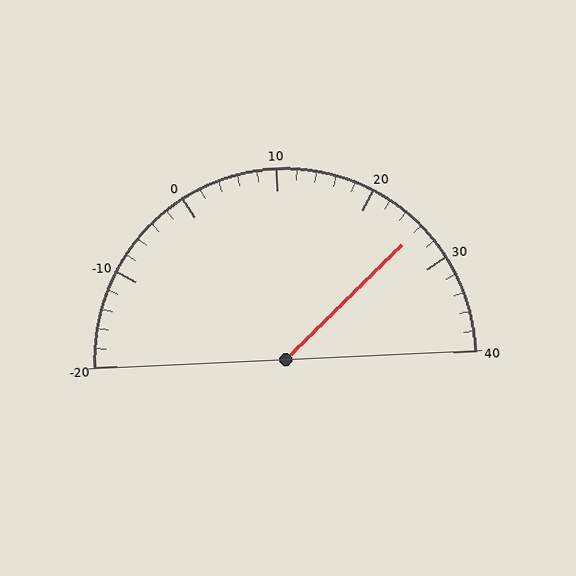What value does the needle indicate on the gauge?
The needle indicates approximately 26.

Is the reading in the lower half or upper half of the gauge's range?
The reading is in the upper half of the range (-20 to 40).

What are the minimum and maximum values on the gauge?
The gauge ranges from -20 to 40.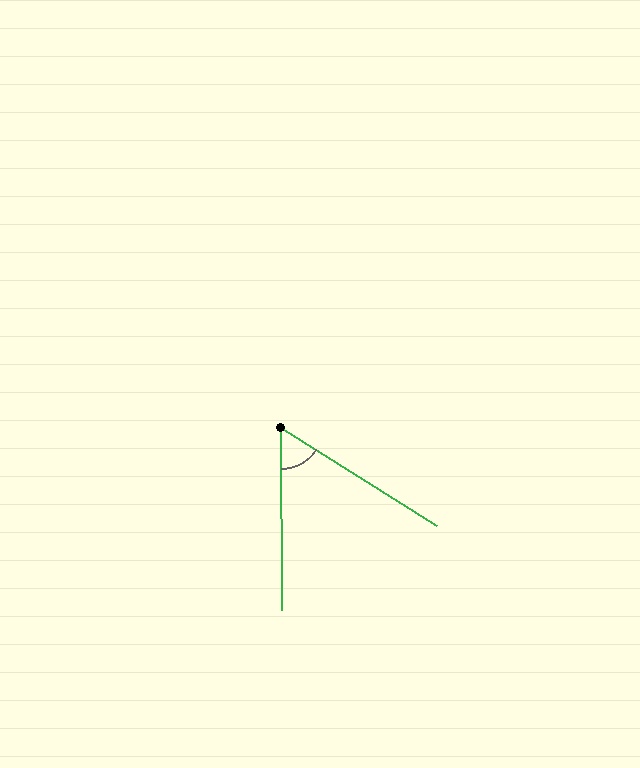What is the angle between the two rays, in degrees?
Approximately 57 degrees.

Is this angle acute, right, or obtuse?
It is acute.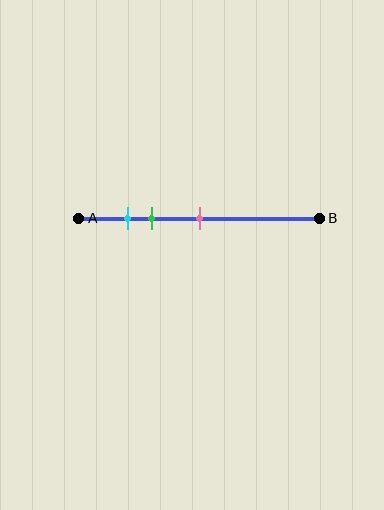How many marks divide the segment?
There are 3 marks dividing the segment.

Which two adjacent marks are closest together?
The cyan and green marks are the closest adjacent pair.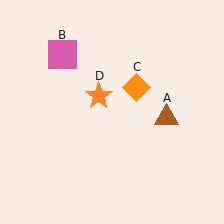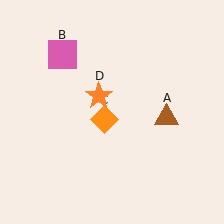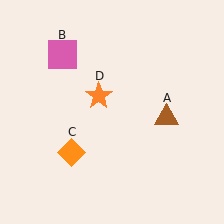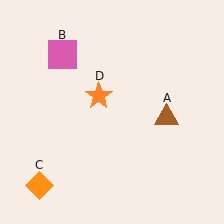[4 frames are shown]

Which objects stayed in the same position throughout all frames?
Brown triangle (object A) and pink square (object B) and orange star (object D) remained stationary.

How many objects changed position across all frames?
1 object changed position: orange diamond (object C).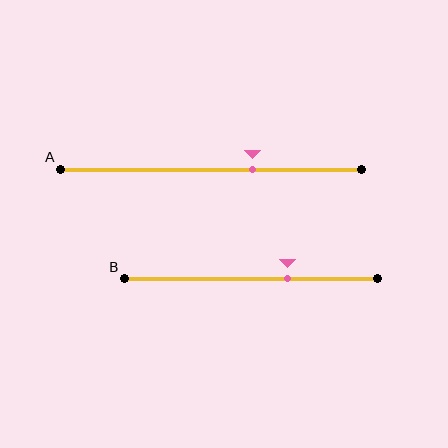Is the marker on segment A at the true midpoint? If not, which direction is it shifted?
No, the marker on segment A is shifted to the right by about 14% of the segment length.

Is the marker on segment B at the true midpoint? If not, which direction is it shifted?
No, the marker on segment B is shifted to the right by about 15% of the segment length.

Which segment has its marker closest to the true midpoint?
Segment A has its marker closest to the true midpoint.